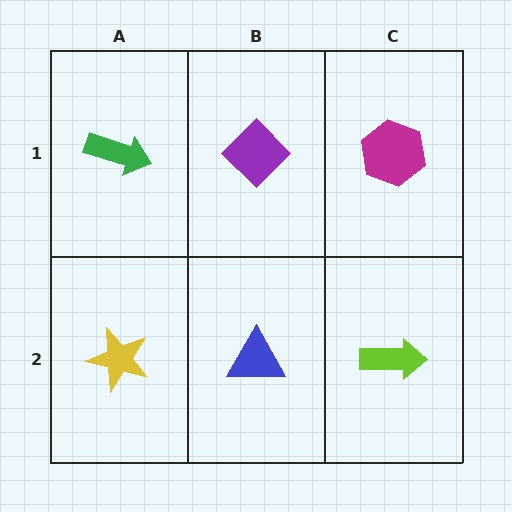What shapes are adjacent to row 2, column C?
A magenta hexagon (row 1, column C), a blue triangle (row 2, column B).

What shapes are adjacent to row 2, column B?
A purple diamond (row 1, column B), a yellow star (row 2, column A), a lime arrow (row 2, column C).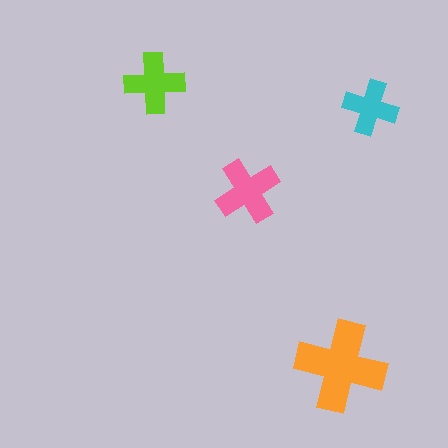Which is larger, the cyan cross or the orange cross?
The orange one.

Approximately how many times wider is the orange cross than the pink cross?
About 1.5 times wider.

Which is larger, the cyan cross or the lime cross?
The lime one.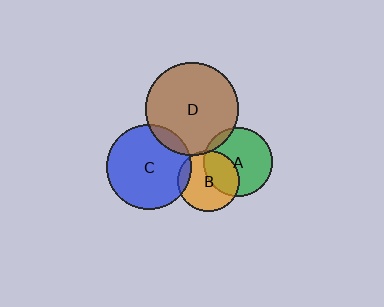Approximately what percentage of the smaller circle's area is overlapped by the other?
Approximately 10%.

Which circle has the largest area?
Circle D (brown).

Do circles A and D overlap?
Yes.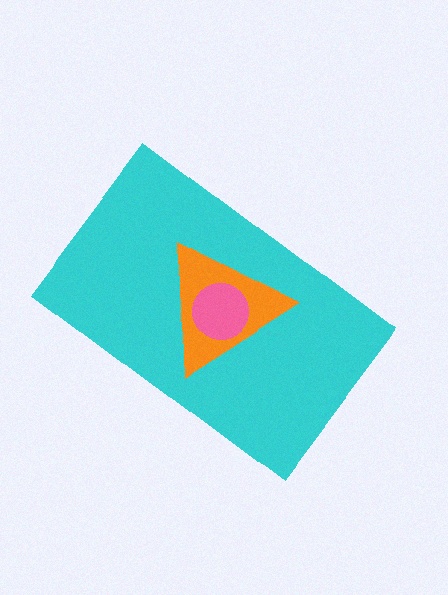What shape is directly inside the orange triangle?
The pink circle.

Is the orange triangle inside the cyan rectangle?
Yes.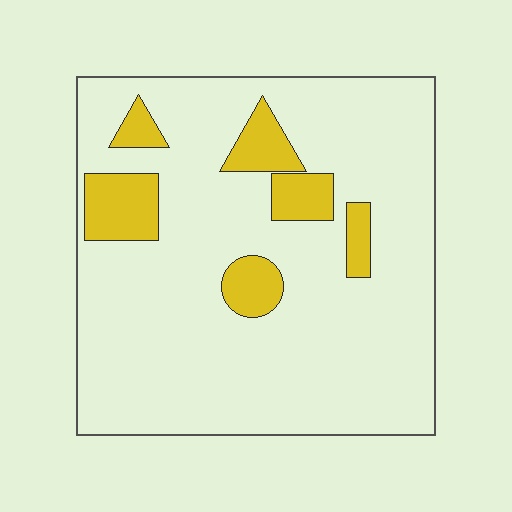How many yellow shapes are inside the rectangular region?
6.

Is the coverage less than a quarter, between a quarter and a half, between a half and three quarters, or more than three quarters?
Less than a quarter.